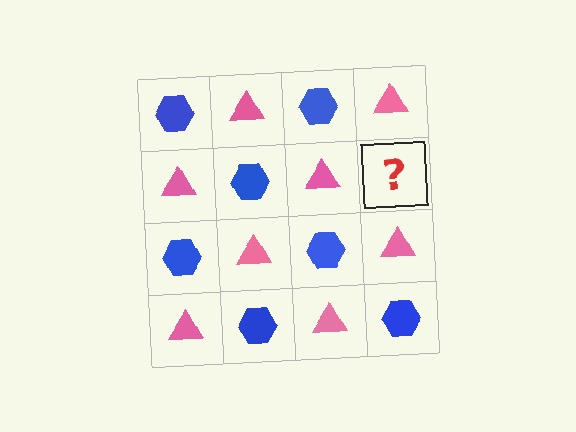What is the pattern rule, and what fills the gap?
The rule is that it alternates blue hexagon and pink triangle in a checkerboard pattern. The gap should be filled with a blue hexagon.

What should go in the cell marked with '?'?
The missing cell should contain a blue hexagon.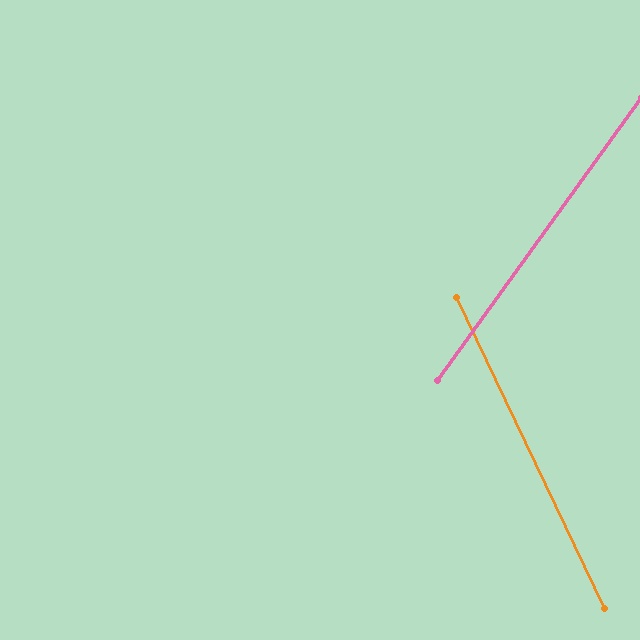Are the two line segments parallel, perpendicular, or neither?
Neither parallel nor perpendicular — they differ by about 61°.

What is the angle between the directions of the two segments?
Approximately 61 degrees.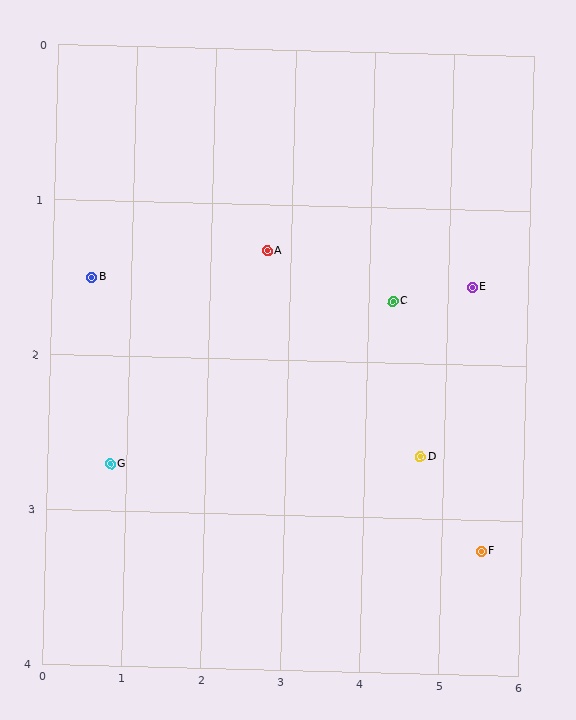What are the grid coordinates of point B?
Point B is at approximately (0.5, 1.5).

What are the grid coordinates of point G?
Point G is at approximately (0.8, 2.7).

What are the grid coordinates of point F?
Point F is at approximately (5.5, 3.2).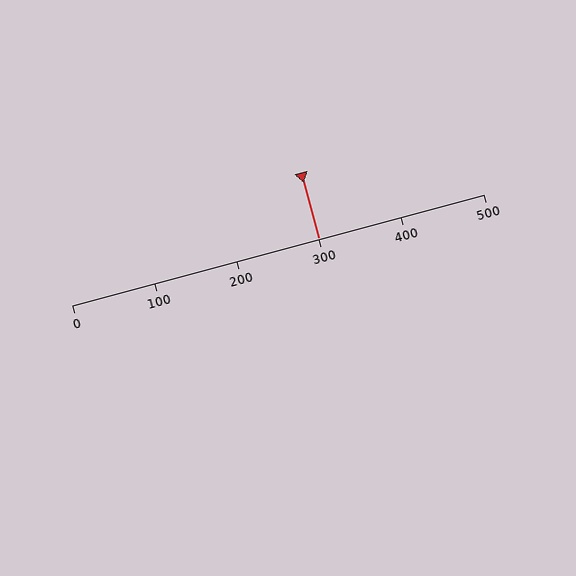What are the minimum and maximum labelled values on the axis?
The axis runs from 0 to 500.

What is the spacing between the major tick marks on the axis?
The major ticks are spaced 100 apart.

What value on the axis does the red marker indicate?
The marker indicates approximately 300.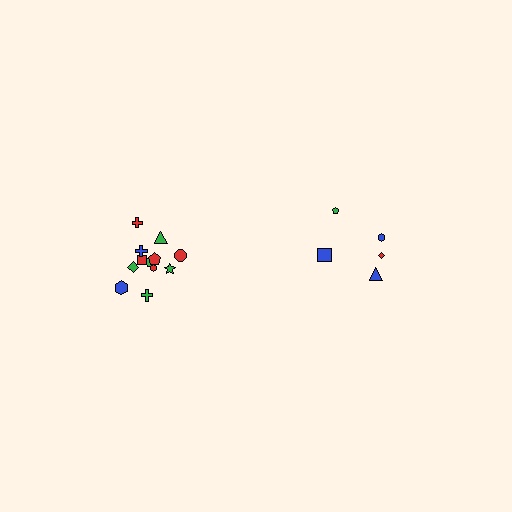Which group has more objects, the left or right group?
The left group.